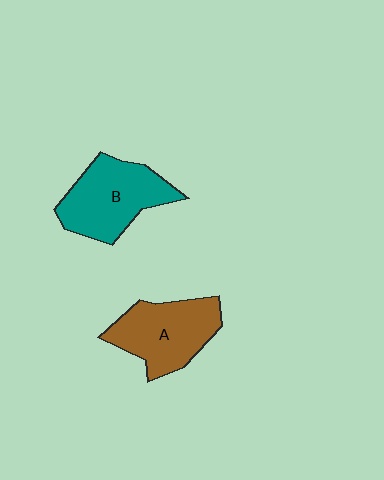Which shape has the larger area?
Shape B (teal).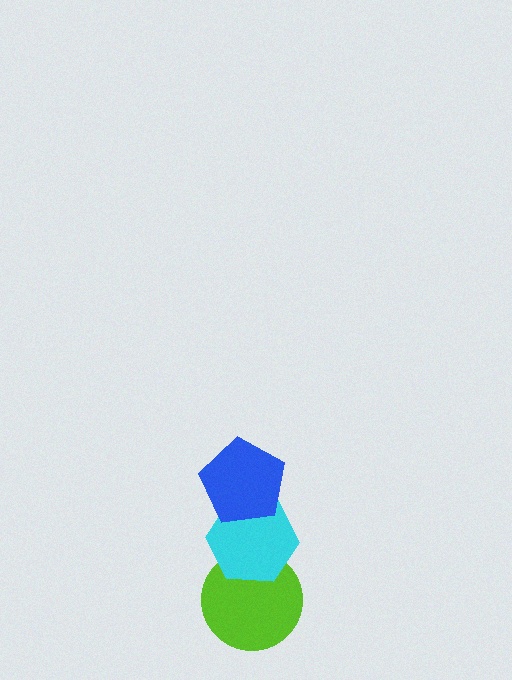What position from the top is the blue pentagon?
The blue pentagon is 1st from the top.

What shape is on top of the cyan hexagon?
The blue pentagon is on top of the cyan hexagon.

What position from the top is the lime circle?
The lime circle is 3rd from the top.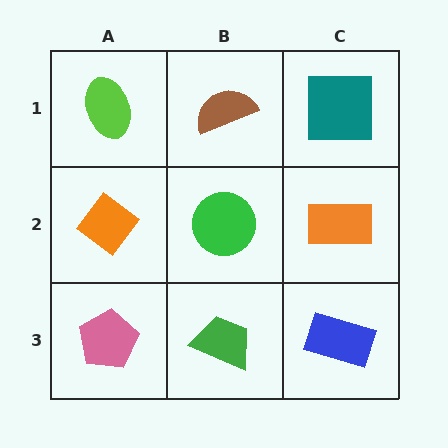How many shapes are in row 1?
3 shapes.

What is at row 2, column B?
A green circle.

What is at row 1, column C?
A teal square.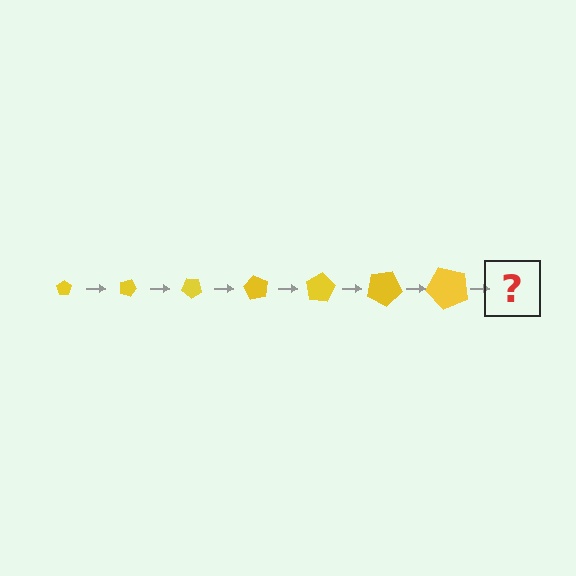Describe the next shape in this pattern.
It should be a pentagon, larger than the previous one and rotated 140 degrees from the start.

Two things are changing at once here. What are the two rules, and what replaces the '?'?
The two rules are that the pentagon grows larger each step and it rotates 20 degrees each step. The '?' should be a pentagon, larger than the previous one and rotated 140 degrees from the start.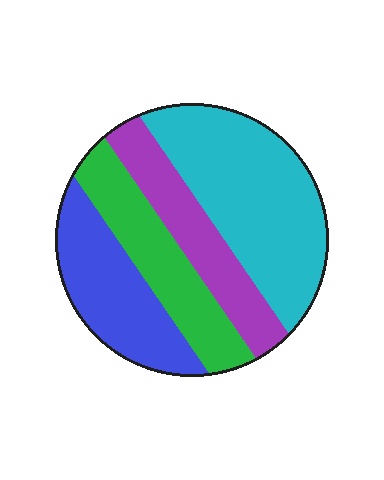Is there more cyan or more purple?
Cyan.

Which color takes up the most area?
Cyan, at roughly 40%.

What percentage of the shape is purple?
Purple takes up about one fifth (1/5) of the shape.